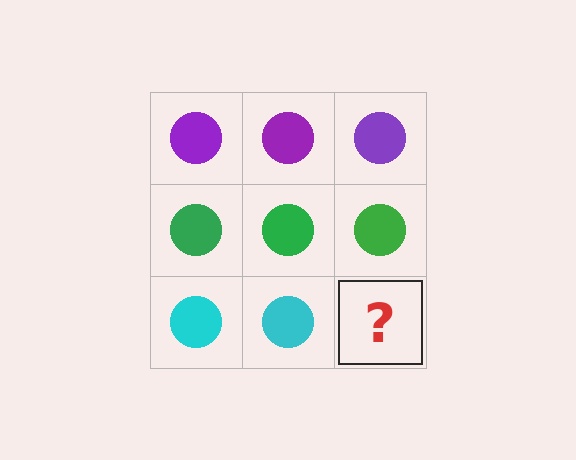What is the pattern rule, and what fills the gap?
The rule is that each row has a consistent color. The gap should be filled with a cyan circle.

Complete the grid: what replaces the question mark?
The question mark should be replaced with a cyan circle.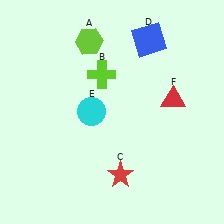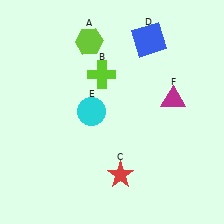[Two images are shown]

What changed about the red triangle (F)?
In Image 1, F is red. In Image 2, it changed to magenta.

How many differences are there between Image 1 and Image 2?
There is 1 difference between the two images.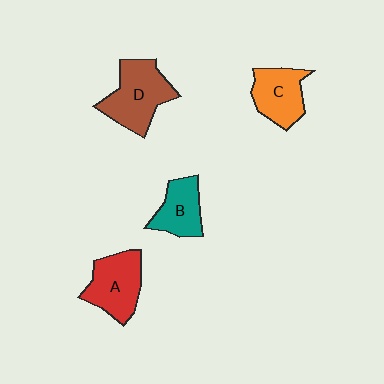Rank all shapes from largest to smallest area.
From largest to smallest: D (brown), A (red), C (orange), B (teal).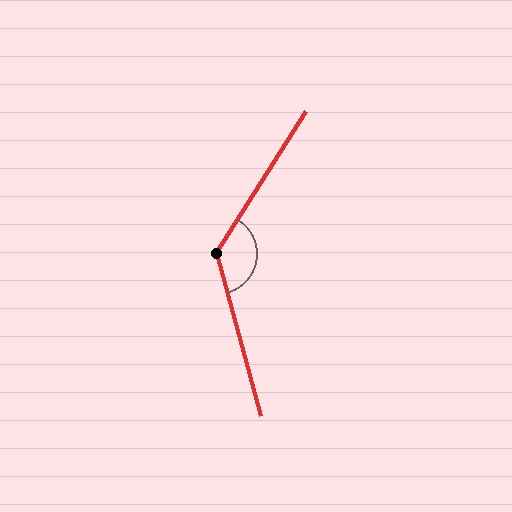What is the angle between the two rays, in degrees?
Approximately 133 degrees.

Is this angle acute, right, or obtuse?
It is obtuse.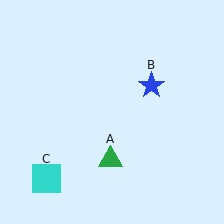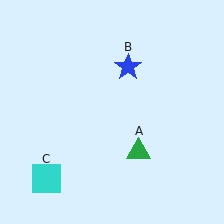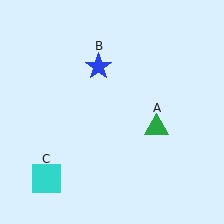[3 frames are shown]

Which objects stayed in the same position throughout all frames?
Cyan square (object C) remained stationary.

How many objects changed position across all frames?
2 objects changed position: green triangle (object A), blue star (object B).